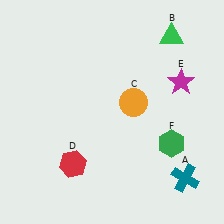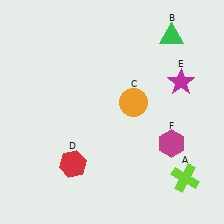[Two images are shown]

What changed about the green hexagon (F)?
In Image 1, F is green. In Image 2, it changed to magenta.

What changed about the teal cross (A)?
In Image 1, A is teal. In Image 2, it changed to lime.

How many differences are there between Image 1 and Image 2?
There are 2 differences between the two images.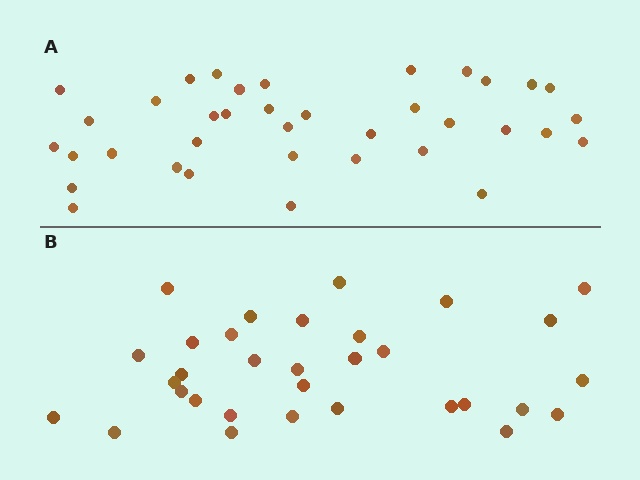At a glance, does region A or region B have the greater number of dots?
Region A (the top region) has more dots.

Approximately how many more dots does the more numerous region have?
Region A has about 5 more dots than region B.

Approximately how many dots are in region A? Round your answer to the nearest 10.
About 40 dots. (The exact count is 37, which rounds to 40.)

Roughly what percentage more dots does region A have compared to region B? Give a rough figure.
About 15% more.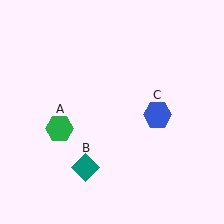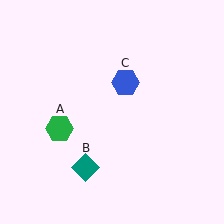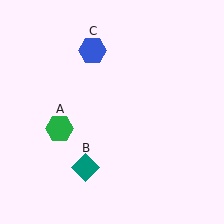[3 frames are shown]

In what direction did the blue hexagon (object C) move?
The blue hexagon (object C) moved up and to the left.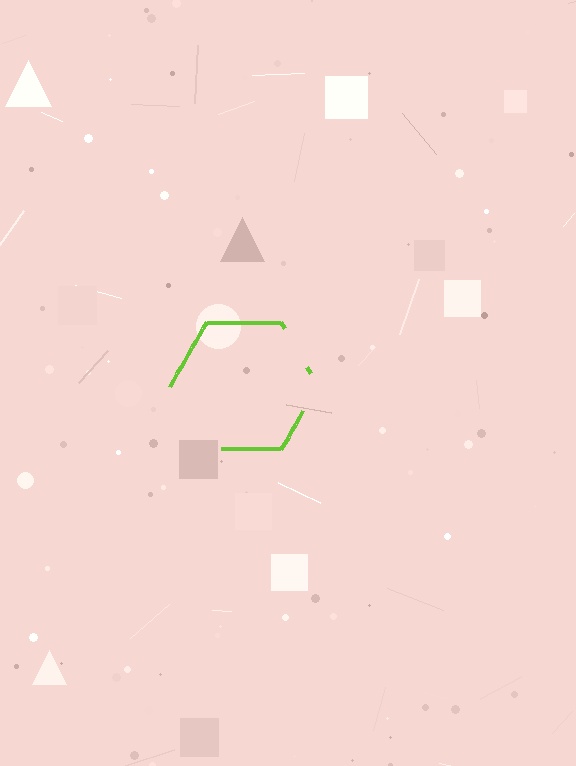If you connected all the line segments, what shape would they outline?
They would outline a hexagon.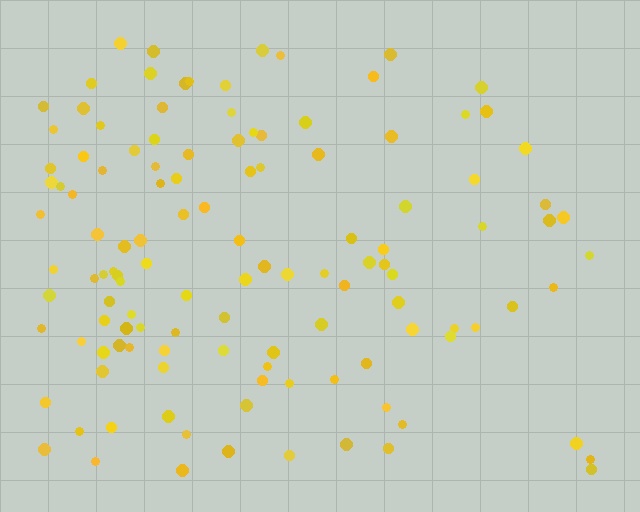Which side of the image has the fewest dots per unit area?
The right.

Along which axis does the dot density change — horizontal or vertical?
Horizontal.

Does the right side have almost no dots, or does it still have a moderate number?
Still a moderate number, just noticeably fewer than the left.